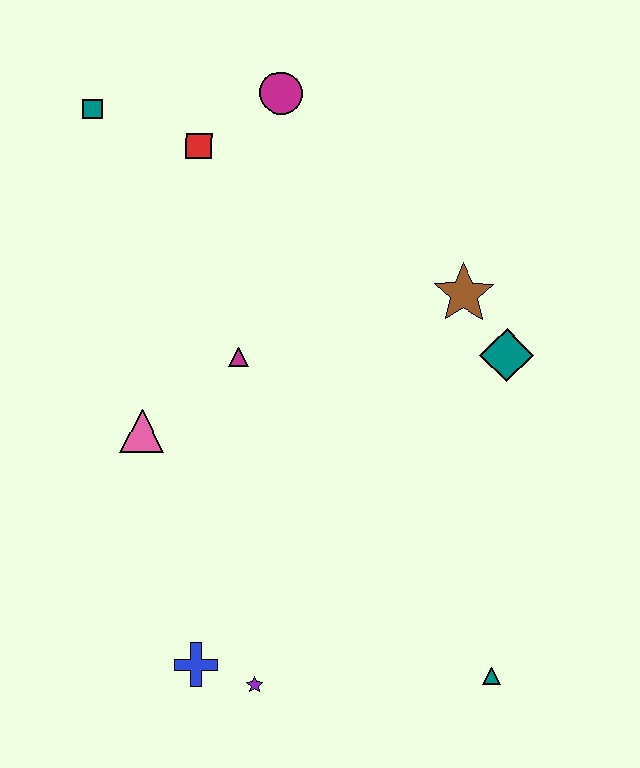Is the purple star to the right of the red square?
Yes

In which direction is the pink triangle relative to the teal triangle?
The pink triangle is to the left of the teal triangle.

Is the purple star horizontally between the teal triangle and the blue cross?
Yes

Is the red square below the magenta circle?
Yes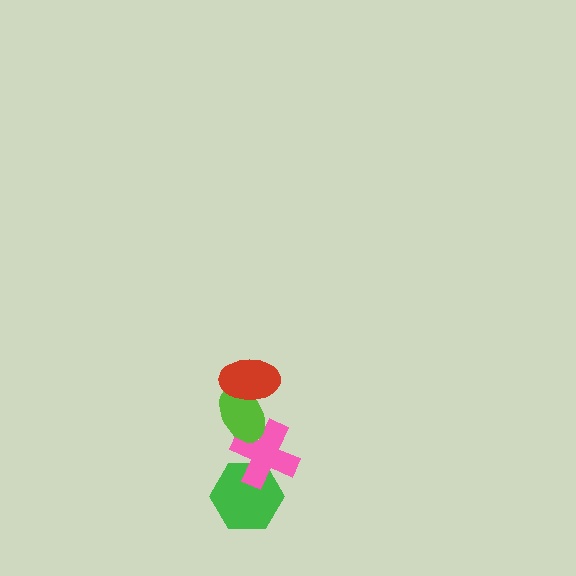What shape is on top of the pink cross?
The lime ellipse is on top of the pink cross.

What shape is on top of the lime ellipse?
The red ellipse is on top of the lime ellipse.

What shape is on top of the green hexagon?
The pink cross is on top of the green hexagon.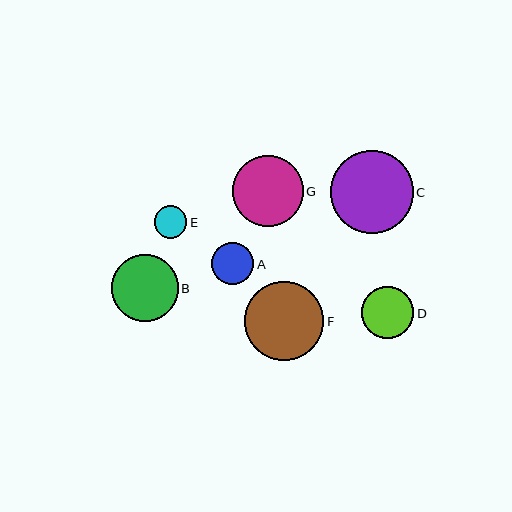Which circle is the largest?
Circle C is the largest with a size of approximately 83 pixels.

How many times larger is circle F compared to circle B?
Circle F is approximately 1.2 times the size of circle B.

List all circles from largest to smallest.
From largest to smallest: C, F, G, B, D, A, E.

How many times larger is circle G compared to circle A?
Circle G is approximately 1.7 times the size of circle A.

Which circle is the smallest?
Circle E is the smallest with a size of approximately 33 pixels.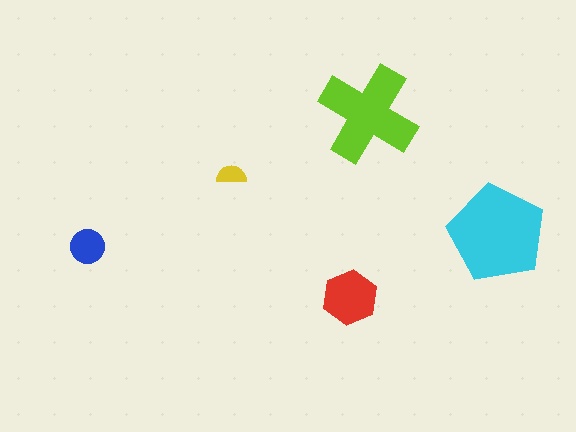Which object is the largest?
The cyan pentagon.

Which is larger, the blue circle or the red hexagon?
The red hexagon.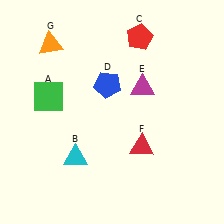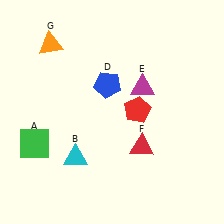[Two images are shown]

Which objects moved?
The objects that moved are: the green square (A), the red pentagon (C).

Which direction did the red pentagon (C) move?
The red pentagon (C) moved down.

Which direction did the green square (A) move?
The green square (A) moved down.